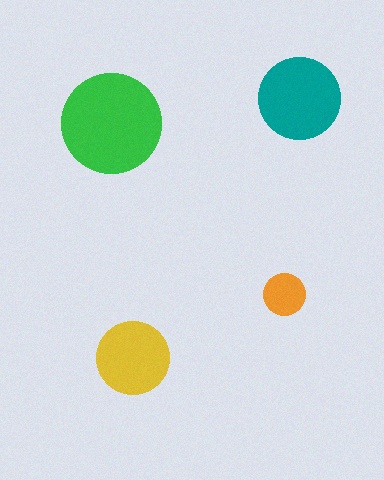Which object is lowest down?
The yellow circle is bottommost.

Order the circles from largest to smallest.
the green one, the teal one, the yellow one, the orange one.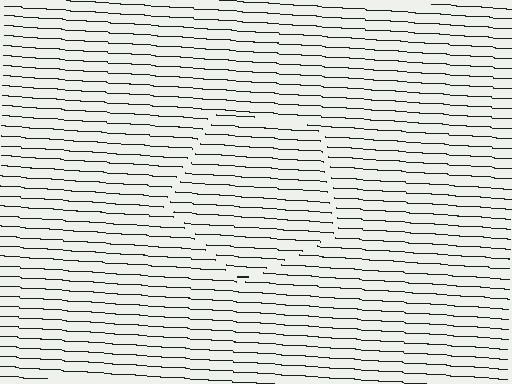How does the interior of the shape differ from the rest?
The interior of the shape contains the same grating, shifted by half a period — the contour is defined by the phase discontinuity where line-ends from the inner and outer gratings abut.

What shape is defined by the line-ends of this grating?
An illusory pentagon. The interior of the shape contains the same grating, shifted by half a period — the contour is defined by the phase discontinuity where line-ends from the inner and outer gratings abut.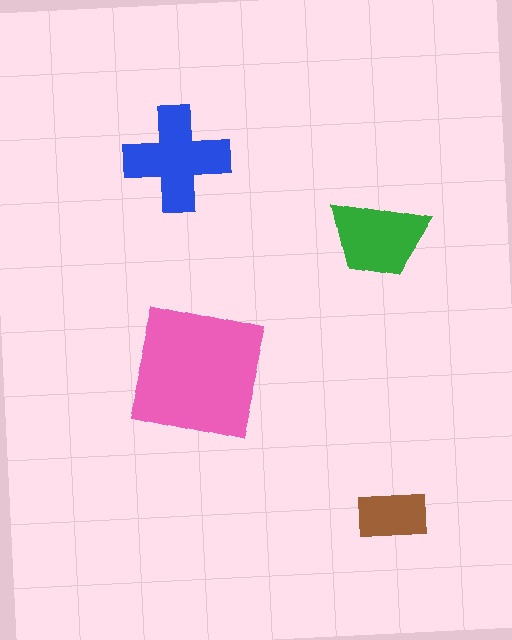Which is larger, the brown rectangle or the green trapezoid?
The green trapezoid.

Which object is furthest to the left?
The blue cross is leftmost.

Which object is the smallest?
The brown rectangle.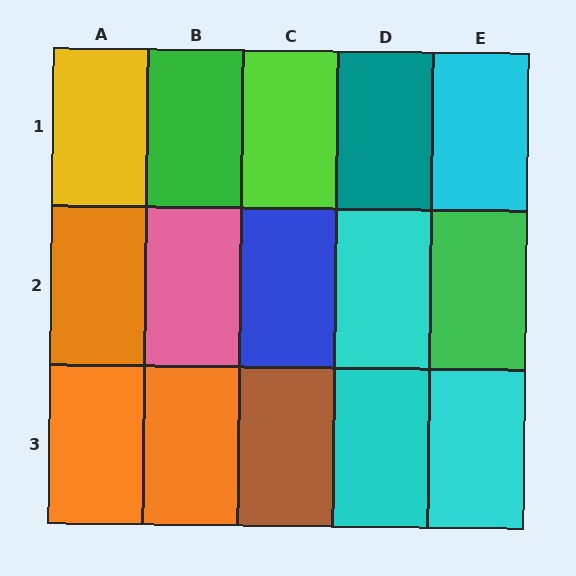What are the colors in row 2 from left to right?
Orange, pink, blue, cyan, green.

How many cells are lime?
1 cell is lime.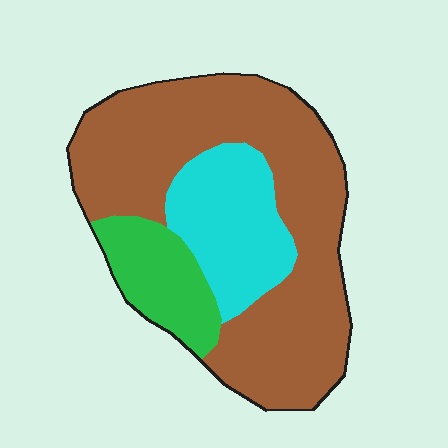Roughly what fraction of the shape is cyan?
Cyan takes up less than a quarter of the shape.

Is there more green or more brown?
Brown.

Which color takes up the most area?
Brown, at roughly 65%.